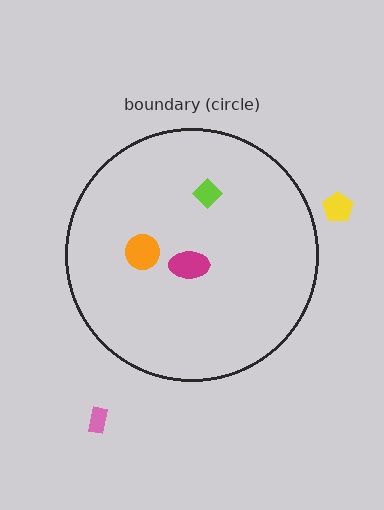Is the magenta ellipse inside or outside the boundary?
Inside.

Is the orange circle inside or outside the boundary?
Inside.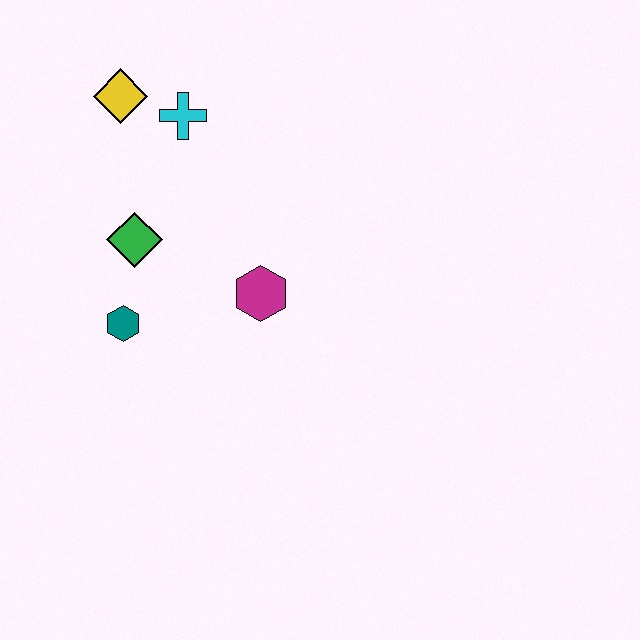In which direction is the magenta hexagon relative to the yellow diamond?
The magenta hexagon is below the yellow diamond.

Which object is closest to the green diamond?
The teal hexagon is closest to the green diamond.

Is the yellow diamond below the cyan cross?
No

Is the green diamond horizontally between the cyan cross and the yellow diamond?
Yes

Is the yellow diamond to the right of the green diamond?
No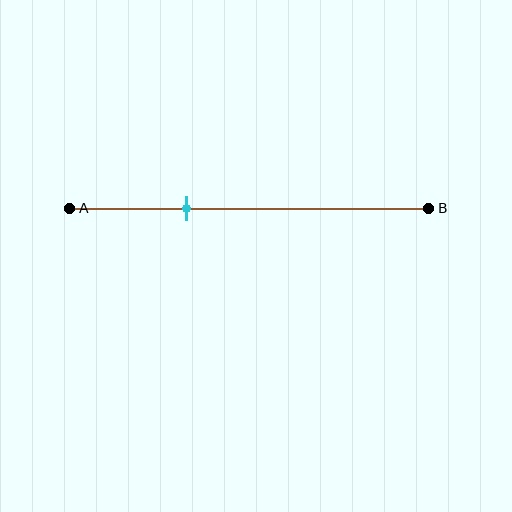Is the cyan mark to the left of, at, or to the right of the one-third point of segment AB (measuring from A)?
The cyan mark is approximately at the one-third point of segment AB.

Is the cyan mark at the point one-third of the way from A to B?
Yes, the mark is approximately at the one-third point.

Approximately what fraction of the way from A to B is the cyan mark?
The cyan mark is approximately 30% of the way from A to B.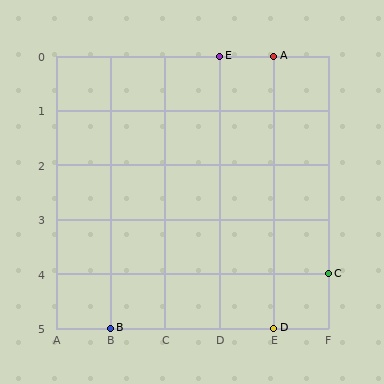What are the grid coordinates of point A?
Point A is at grid coordinates (E, 0).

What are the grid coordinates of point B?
Point B is at grid coordinates (B, 5).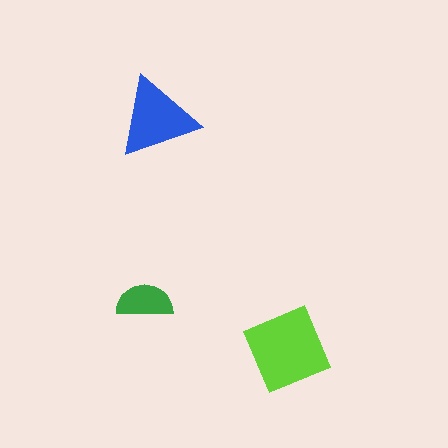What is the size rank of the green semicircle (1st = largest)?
3rd.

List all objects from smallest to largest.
The green semicircle, the blue triangle, the lime square.